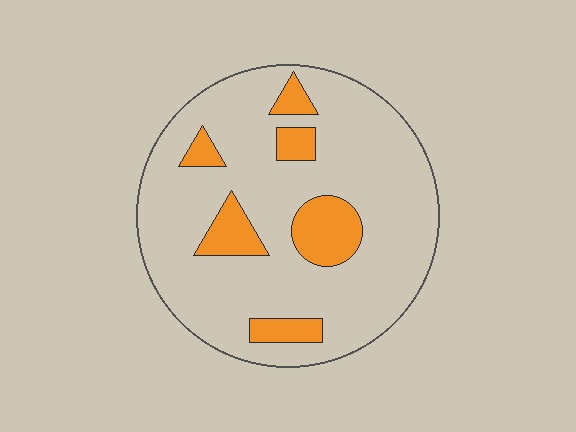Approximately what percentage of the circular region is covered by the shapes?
Approximately 15%.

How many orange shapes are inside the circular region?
6.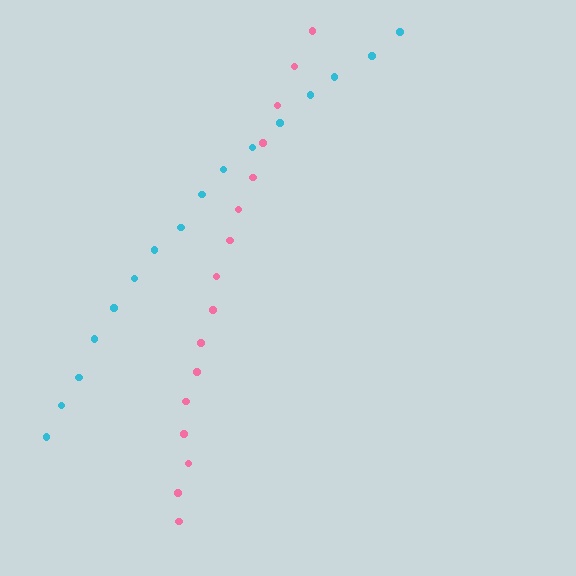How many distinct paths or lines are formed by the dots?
There are 2 distinct paths.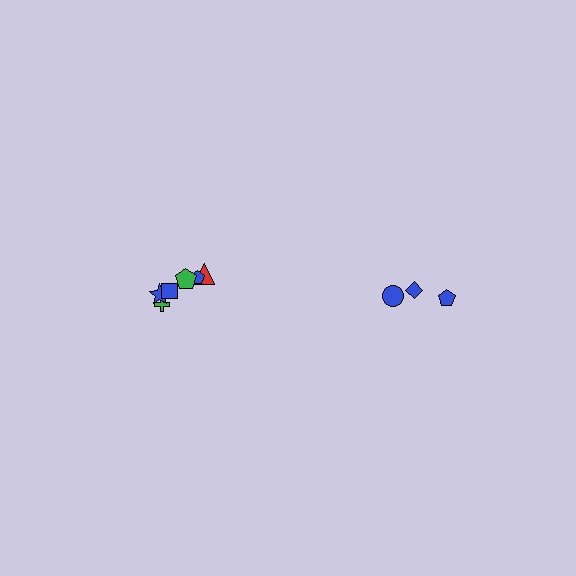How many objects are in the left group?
There are 6 objects.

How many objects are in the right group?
There are 3 objects.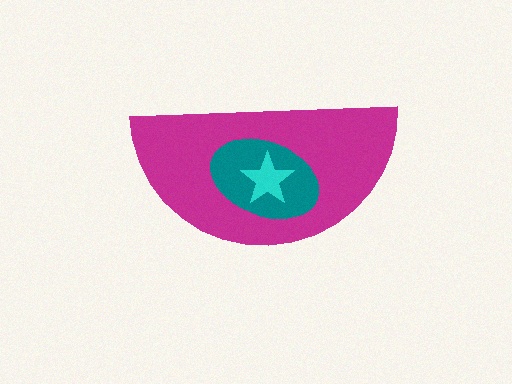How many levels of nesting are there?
3.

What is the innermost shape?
The cyan star.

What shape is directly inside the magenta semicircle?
The teal ellipse.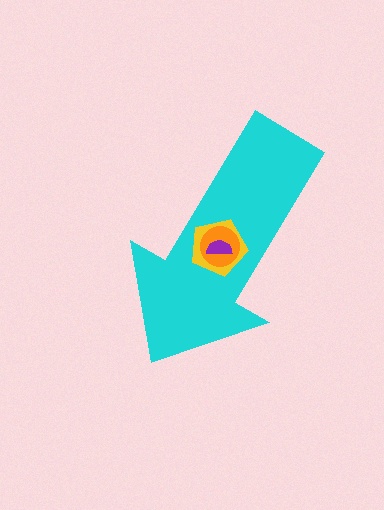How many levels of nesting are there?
4.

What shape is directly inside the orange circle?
The purple semicircle.